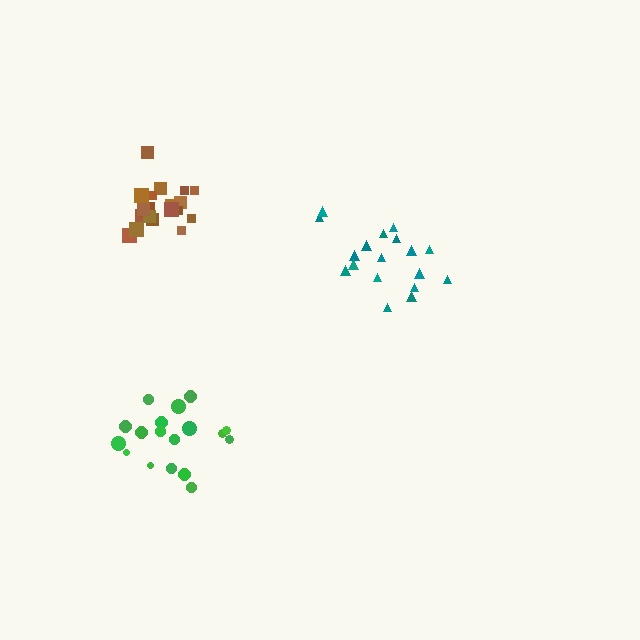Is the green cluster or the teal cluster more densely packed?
Green.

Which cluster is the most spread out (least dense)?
Teal.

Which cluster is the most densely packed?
Brown.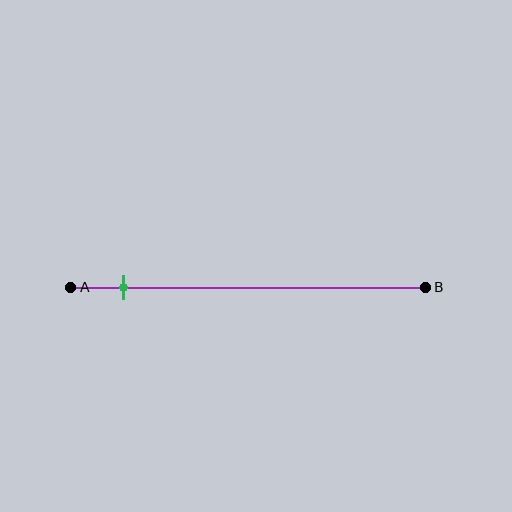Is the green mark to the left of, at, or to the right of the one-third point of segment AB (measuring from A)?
The green mark is to the left of the one-third point of segment AB.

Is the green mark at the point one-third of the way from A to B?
No, the mark is at about 15% from A, not at the 33% one-third point.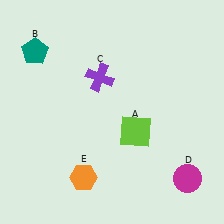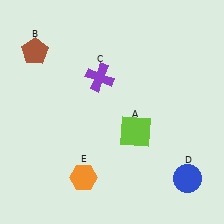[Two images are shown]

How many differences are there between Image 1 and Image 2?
There are 2 differences between the two images.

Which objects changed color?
B changed from teal to brown. D changed from magenta to blue.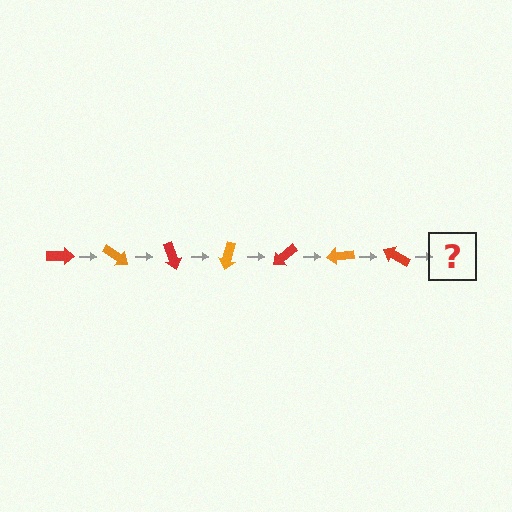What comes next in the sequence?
The next element should be an orange arrow, rotated 245 degrees from the start.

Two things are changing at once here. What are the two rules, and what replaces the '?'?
The two rules are that it rotates 35 degrees each step and the color cycles through red and orange. The '?' should be an orange arrow, rotated 245 degrees from the start.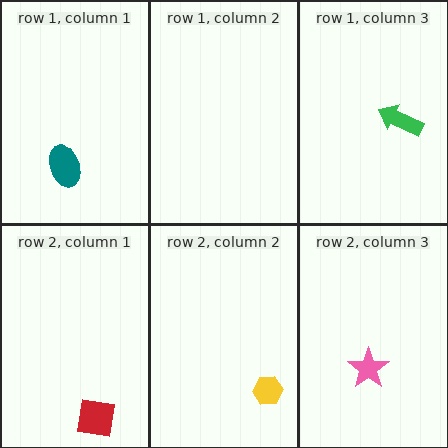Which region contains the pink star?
The row 2, column 3 region.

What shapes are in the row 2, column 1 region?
The red square.